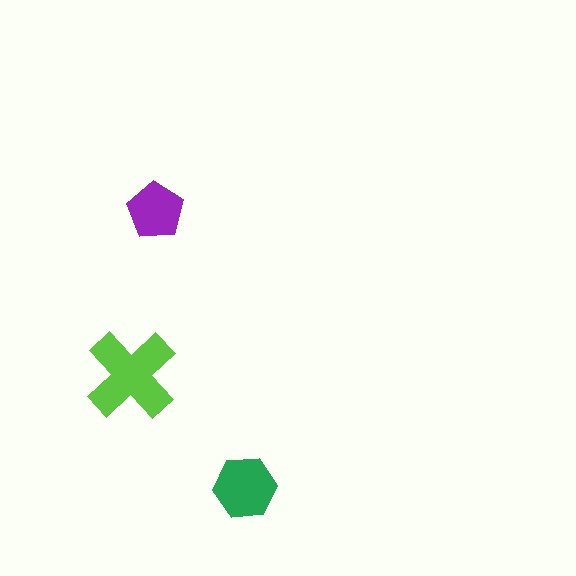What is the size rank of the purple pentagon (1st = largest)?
3rd.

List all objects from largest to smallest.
The lime cross, the green hexagon, the purple pentagon.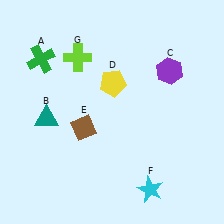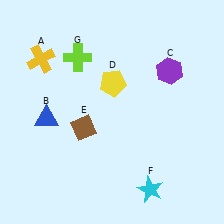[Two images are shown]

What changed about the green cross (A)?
In Image 1, A is green. In Image 2, it changed to yellow.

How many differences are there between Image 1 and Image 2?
There are 2 differences between the two images.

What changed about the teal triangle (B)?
In Image 1, B is teal. In Image 2, it changed to blue.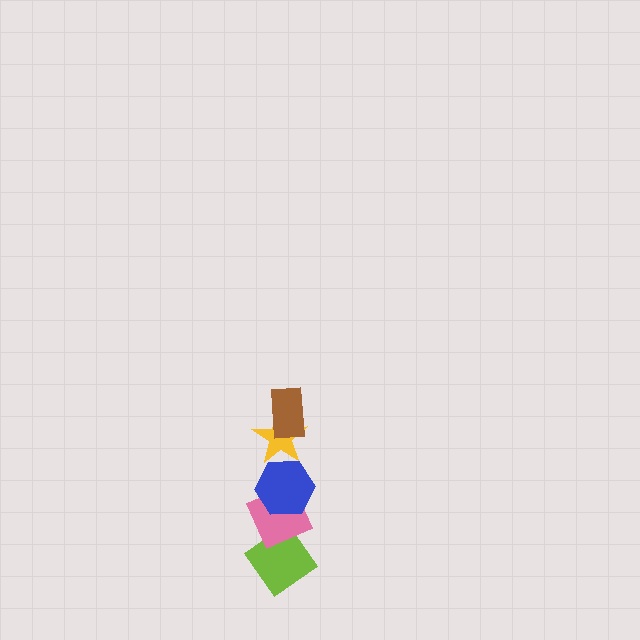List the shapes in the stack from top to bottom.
From top to bottom: the brown rectangle, the yellow star, the blue hexagon, the pink diamond, the lime diamond.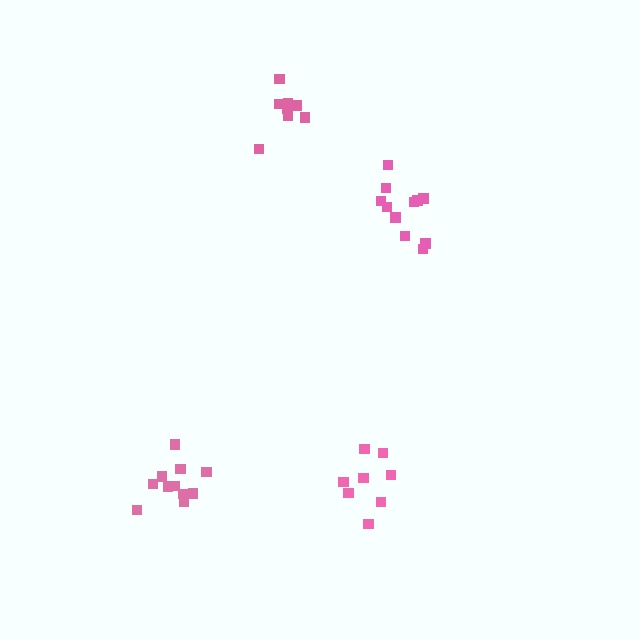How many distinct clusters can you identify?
There are 4 distinct clusters.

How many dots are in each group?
Group 1: 8 dots, Group 2: 12 dots, Group 3: 11 dots, Group 4: 8 dots (39 total).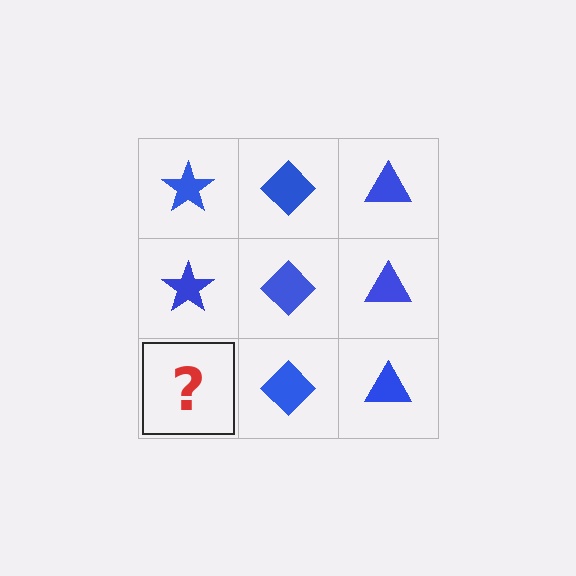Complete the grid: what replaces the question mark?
The question mark should be replaced with a blue star.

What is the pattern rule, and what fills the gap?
The rule is that each column has a consistent shape. The gap should be filled with a blue star.